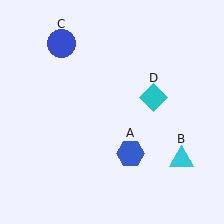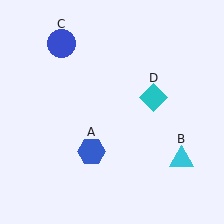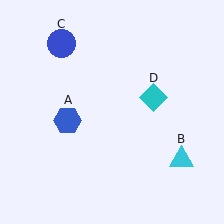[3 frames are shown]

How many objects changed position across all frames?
1 object changed position: blue hexagon (object A).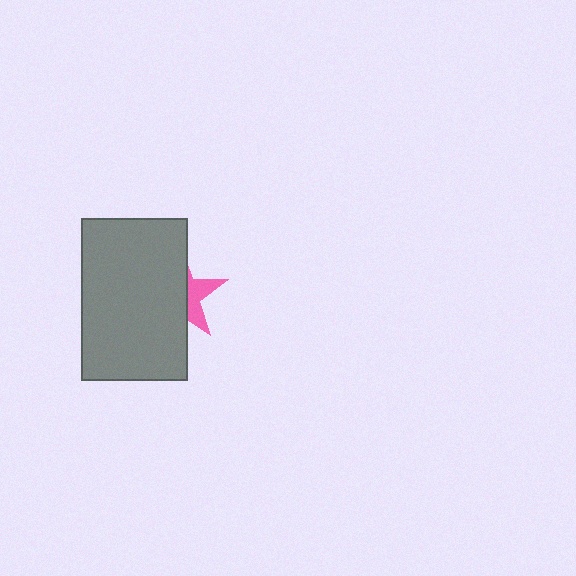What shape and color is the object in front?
The object in front is a gray rectangle.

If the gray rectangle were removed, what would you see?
You would see the complete pink star.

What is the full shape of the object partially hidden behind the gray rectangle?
The partially hidden object is a pink star.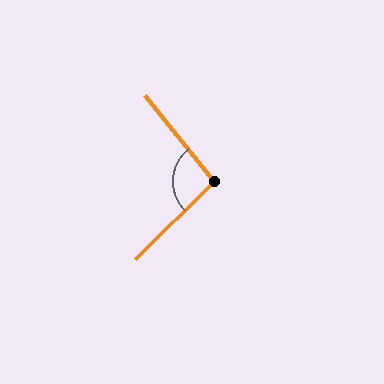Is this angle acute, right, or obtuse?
It is obtuse.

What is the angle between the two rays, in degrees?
Approximately 96 degrees.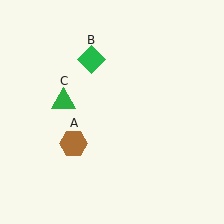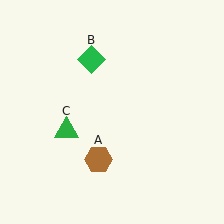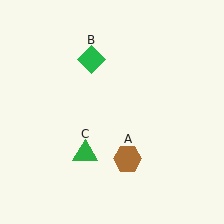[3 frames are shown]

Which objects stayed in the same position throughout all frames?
Green diamond (object B) remained stationary.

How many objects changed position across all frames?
2 objects changed position: brown hexagon (object A), green triangle (object C).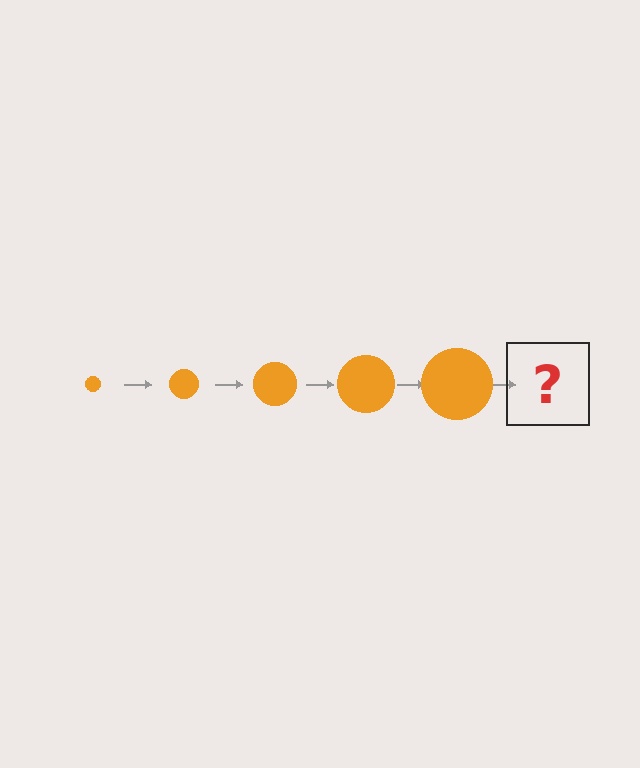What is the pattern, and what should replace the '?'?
The pattern is that the circle gets progressively larger each step. The '?' should be an orange circle, larger than the previous one.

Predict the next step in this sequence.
The next step is an orange circle, larger than the previous one.